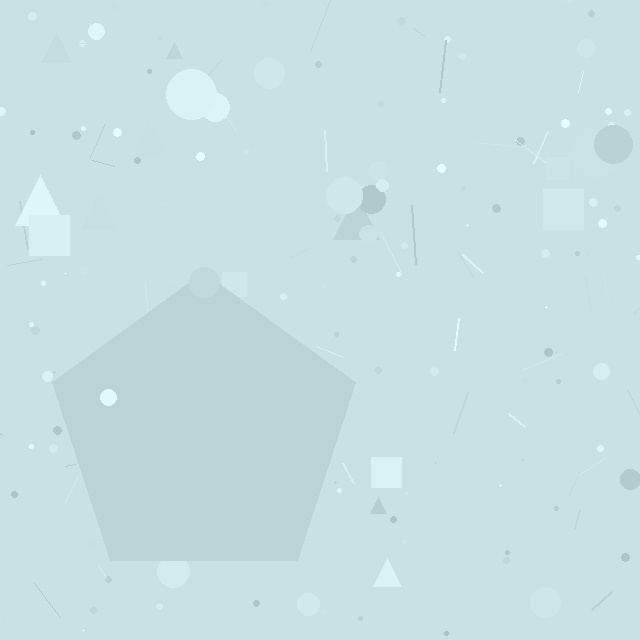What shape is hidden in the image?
A pentagon is hidden in the image.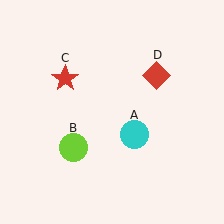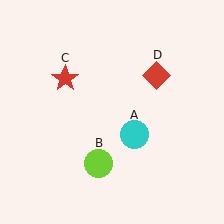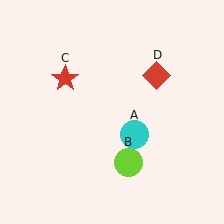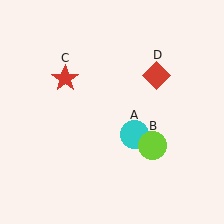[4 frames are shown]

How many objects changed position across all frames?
1 object changed position: lime circle (object B).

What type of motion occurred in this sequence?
The lime circle (object B) rotated counterclockwise around the center of the scene.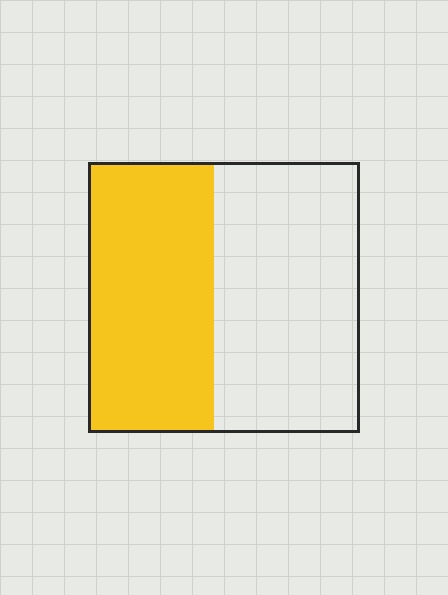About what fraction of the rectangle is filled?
About one half (1/2).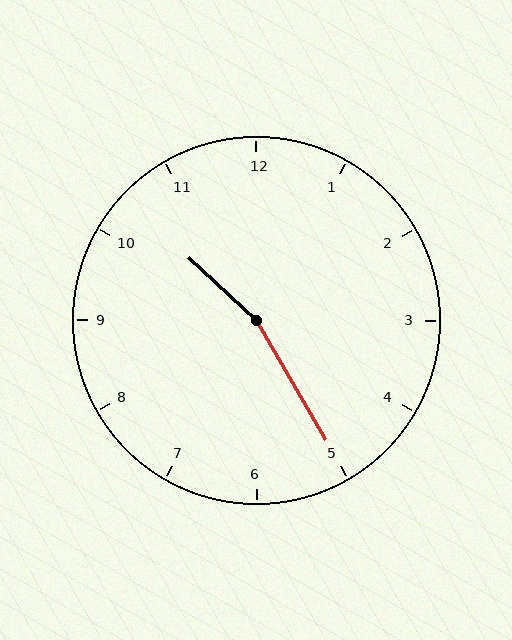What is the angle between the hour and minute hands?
Approximately 162 degrees.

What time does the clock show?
10:25.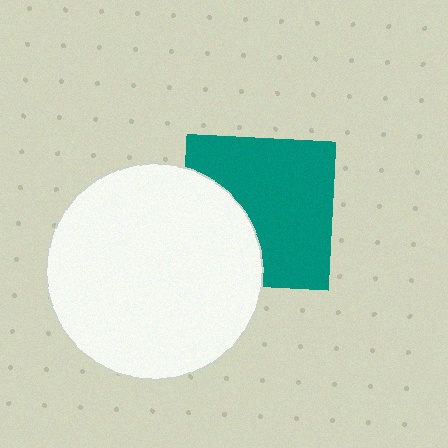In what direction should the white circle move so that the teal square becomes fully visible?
The white circle should move left. That is the shortest direction to clear the overlap and leave the teal square fully visible.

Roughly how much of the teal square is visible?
Most of it is visible (roughly 66%).